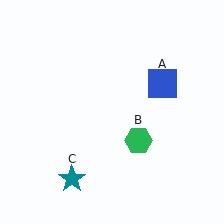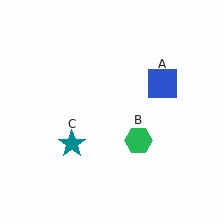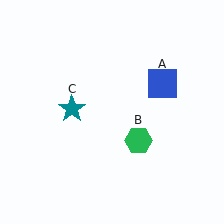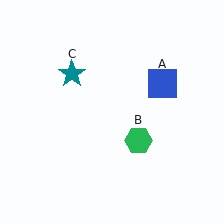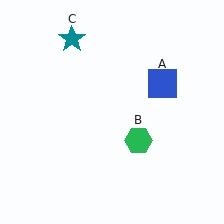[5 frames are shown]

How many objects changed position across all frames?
1 object changed position: teal star (object C).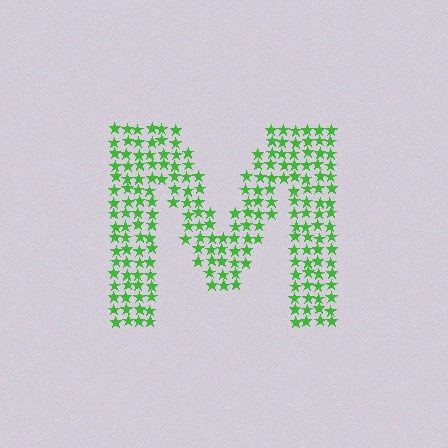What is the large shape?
The large shape is the letter M.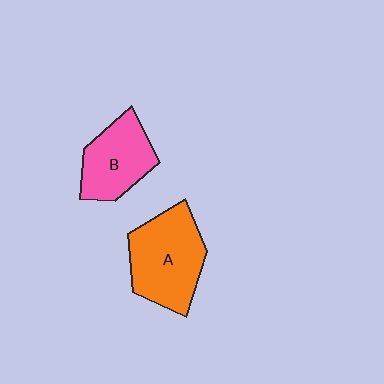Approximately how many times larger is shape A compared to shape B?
Approximately 1.3 times.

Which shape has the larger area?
Shape A (orange).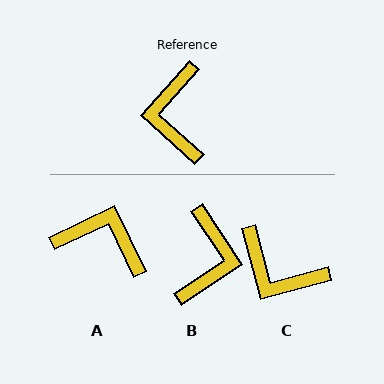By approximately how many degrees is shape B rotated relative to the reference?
Approximately 165 degrees counter-clockwise.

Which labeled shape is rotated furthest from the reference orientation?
B, about 165 degrees away.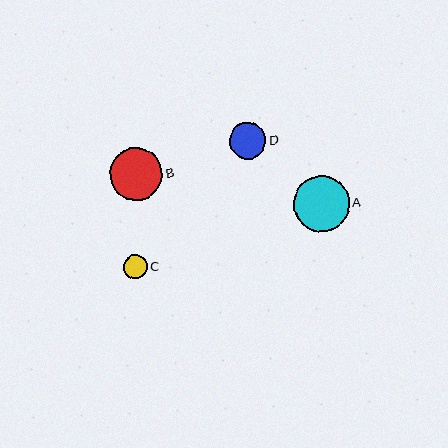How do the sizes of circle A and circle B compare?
Circle A and circle B are approximately the same size.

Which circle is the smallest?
Circle C is the smallest with a size of approximately 24 pixels.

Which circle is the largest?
Circle A is the largest with a size of approximately 56 pixels.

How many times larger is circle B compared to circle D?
Circle B is approximately 1.4 times the size of circle D.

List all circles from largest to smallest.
From largest to smallest: A, B, D, C.